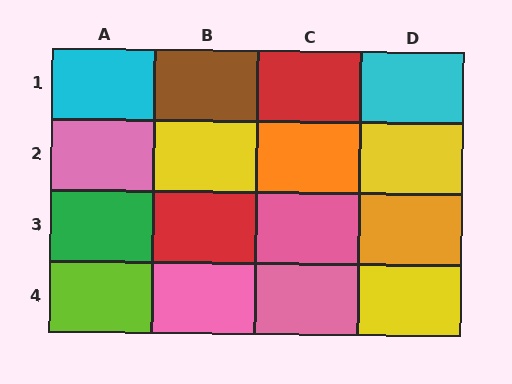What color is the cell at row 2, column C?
Orange.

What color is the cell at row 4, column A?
Lime.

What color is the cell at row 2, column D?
Yellow.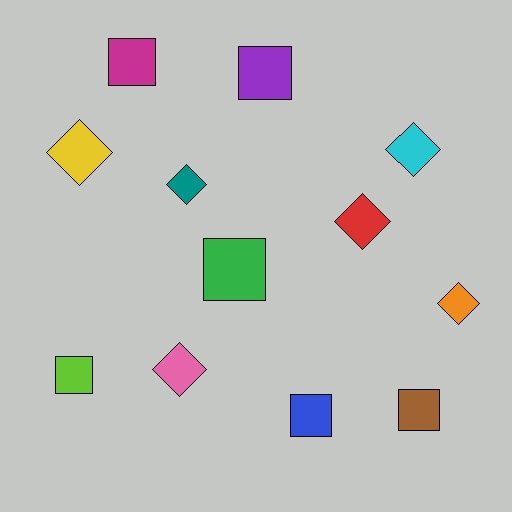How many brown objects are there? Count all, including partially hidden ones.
There is 1 brown object.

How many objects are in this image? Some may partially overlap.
There are 12 objects.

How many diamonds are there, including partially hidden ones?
There are 6 diamonds.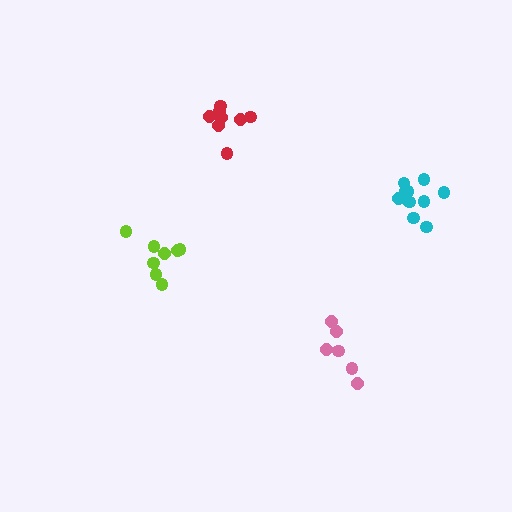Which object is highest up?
The red cluster is topmost.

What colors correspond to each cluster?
The clusters are colored: cyan, lime, red, pink.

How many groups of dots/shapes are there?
There are 4 groups.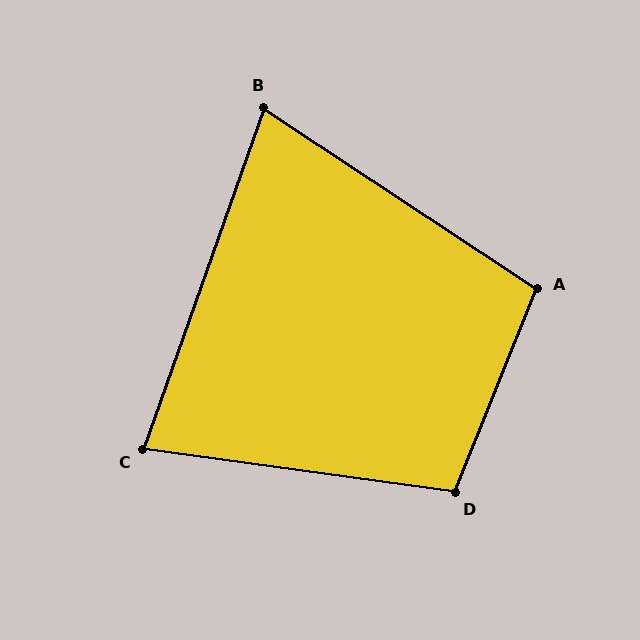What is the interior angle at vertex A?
Approximately 102 degrees (obtuse).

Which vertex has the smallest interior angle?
B, at approximately 76 degrees.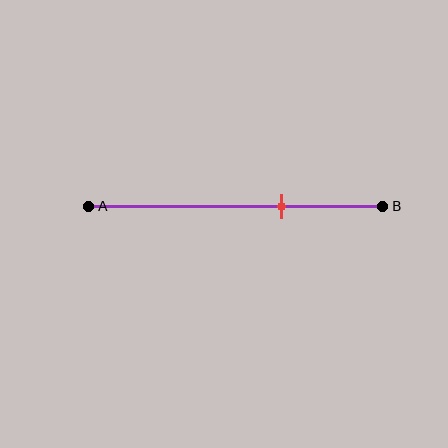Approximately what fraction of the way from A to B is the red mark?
The red mark is approximately 65% of the way from A to B.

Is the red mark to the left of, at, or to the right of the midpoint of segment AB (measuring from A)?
The red mark is to the right of the midpoint of segment AB.